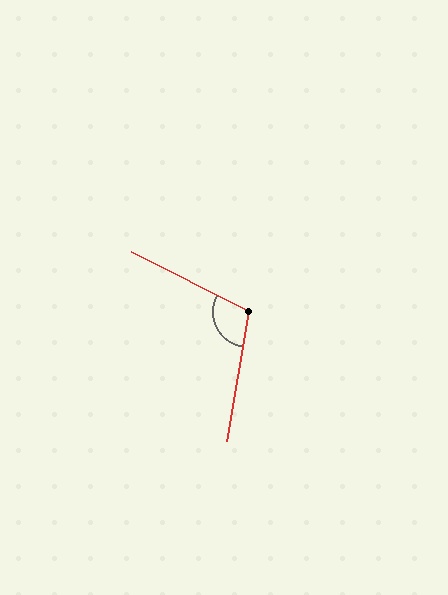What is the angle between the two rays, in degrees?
Approximately 108 degrees.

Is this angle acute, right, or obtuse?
It is obtuse.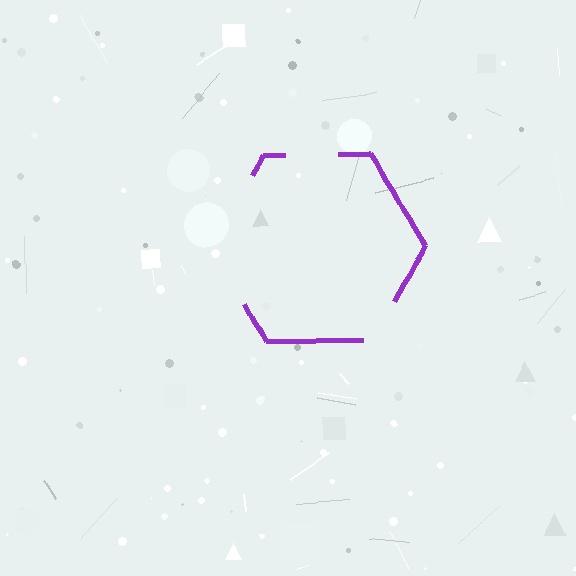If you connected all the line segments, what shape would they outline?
They would outline a hexagon.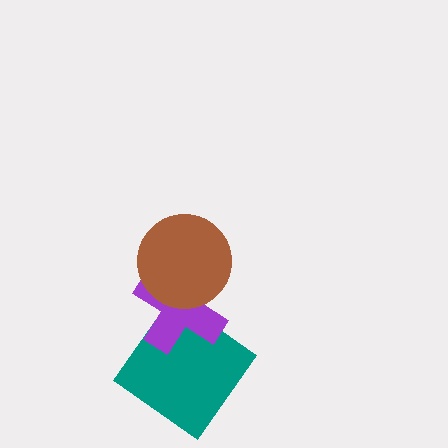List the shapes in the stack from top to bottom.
From top to bottom: the brown circle, the purple cross, the teal diamond.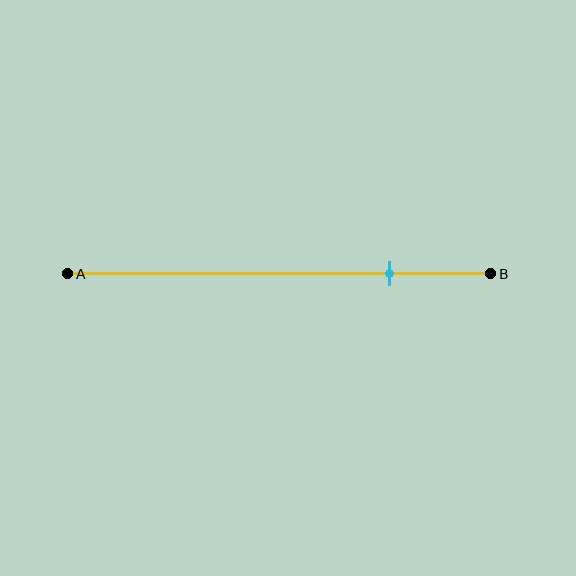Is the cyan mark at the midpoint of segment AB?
No, the mark is at about 75% from A, not at the 50% midpoint.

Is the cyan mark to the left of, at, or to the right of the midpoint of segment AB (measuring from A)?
The cyan mark is to the right of the midpoint of segment AB.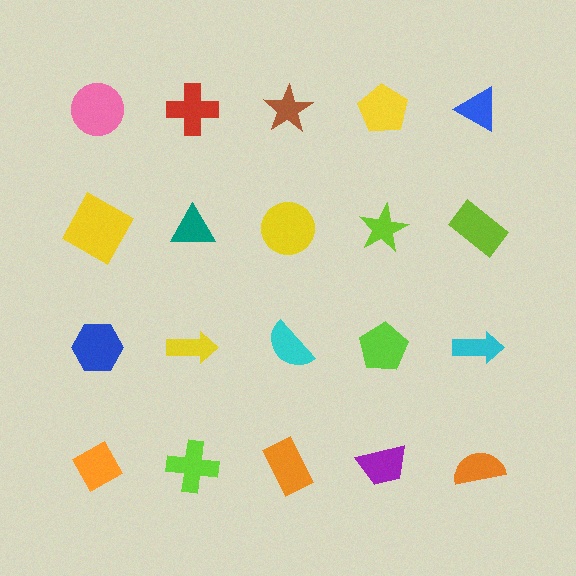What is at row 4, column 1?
An orange diamond.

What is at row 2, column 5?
A lime rectangle.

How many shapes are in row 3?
5 shapes.